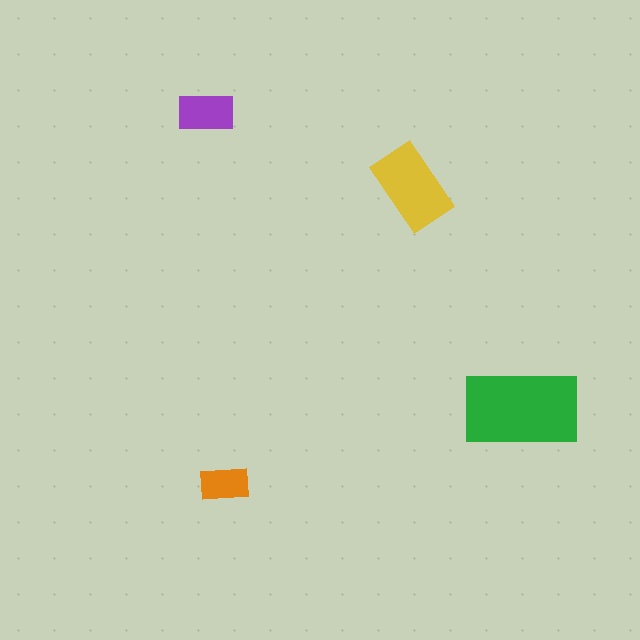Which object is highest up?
The purple rectangle is topmost.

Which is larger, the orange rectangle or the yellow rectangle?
The yellow one.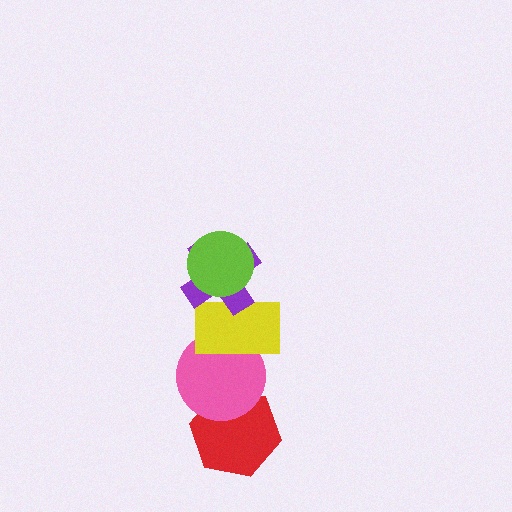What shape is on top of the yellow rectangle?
The purple cross is on top of the yellow rectangle.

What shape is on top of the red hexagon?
The pink circle is on top of the red hexagon.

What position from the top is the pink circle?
The pink circle is 4th from the top.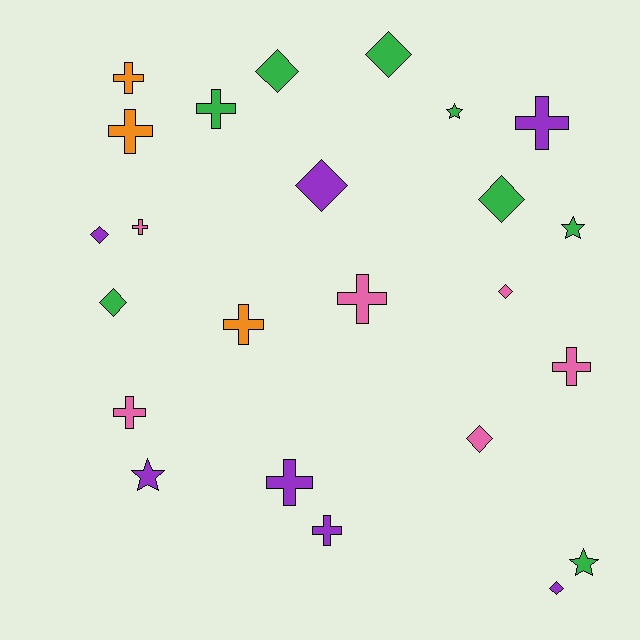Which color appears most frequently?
Green, with 8 objects.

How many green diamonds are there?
There are 4 green diamonds.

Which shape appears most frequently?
Cross, with 11 objects.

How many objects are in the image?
There are 24 objects.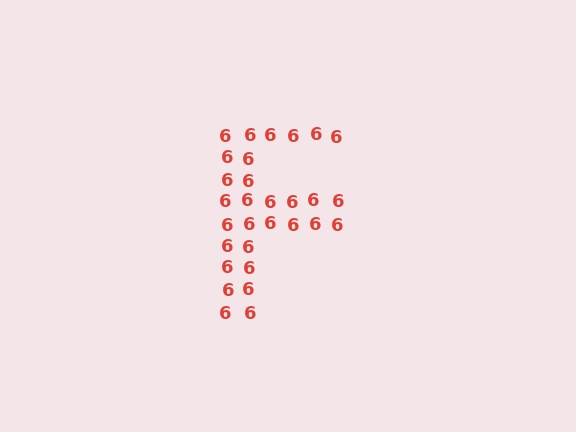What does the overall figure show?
The overall figure shows the letter F.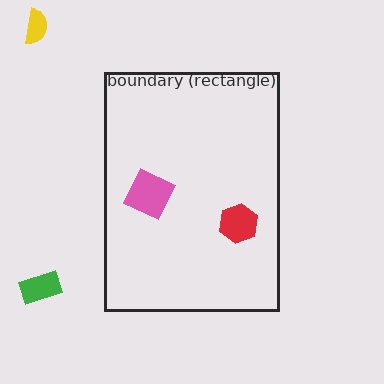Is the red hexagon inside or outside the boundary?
Inside.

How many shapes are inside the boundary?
2 inside, 2 outside.